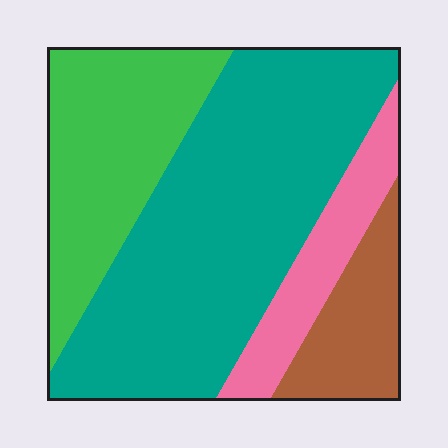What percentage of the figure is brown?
Brown covers around 10% of the figure.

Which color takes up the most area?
Teal, at roughly 50%.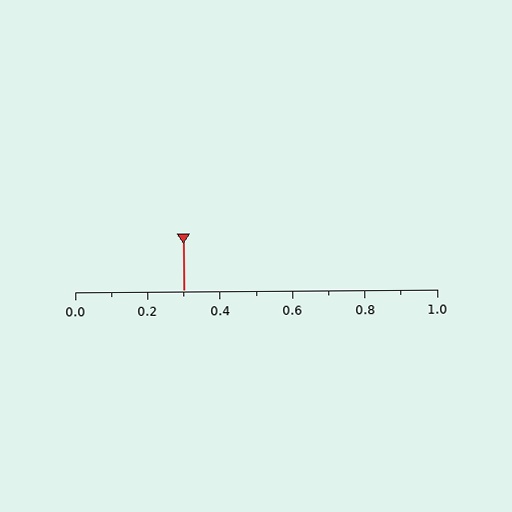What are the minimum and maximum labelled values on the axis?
The axis runs from 0.0 to 1.0.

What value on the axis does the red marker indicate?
The marker indicates approximately 0.3.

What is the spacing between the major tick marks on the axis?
The major ticks are spaced 0.2 apart.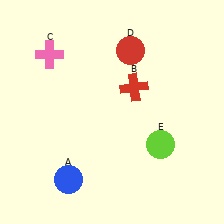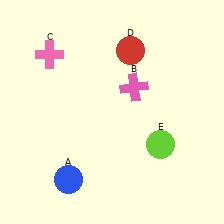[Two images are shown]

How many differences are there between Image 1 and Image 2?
There is 1 difference between the two images.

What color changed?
The cross (B) changed from red in Image 1 to pink in Image 2.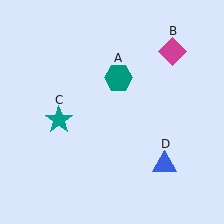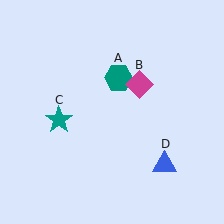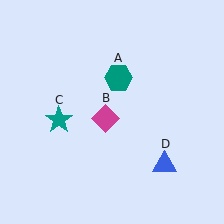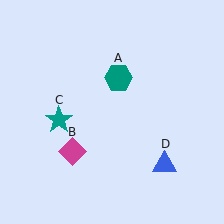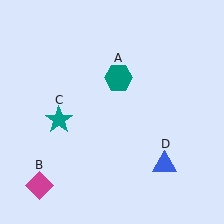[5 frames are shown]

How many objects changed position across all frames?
1 object changed position: magenta diamond (object B).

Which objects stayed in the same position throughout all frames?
Teal hexagon (object A) and teal star (object C) and blue triangle (object D) remained stationary.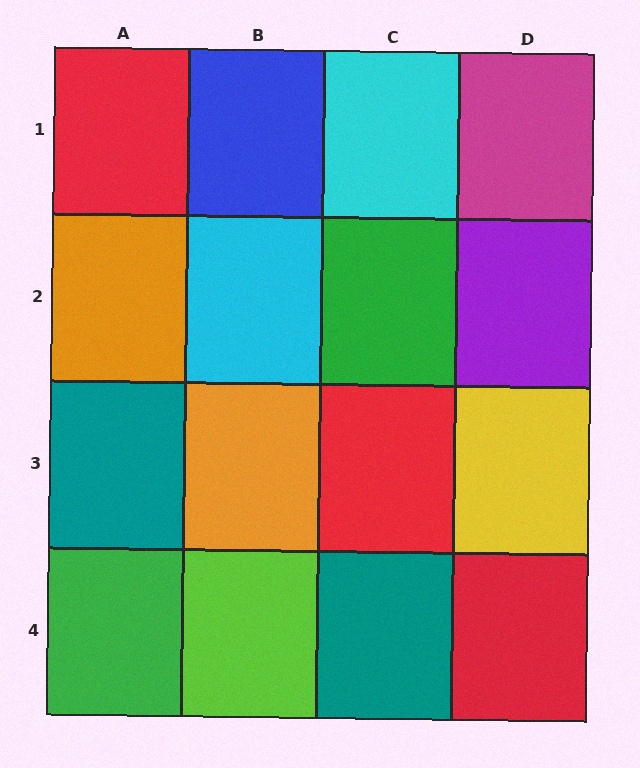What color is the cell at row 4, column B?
Lime.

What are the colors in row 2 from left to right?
Orange, cyan, green, purple.